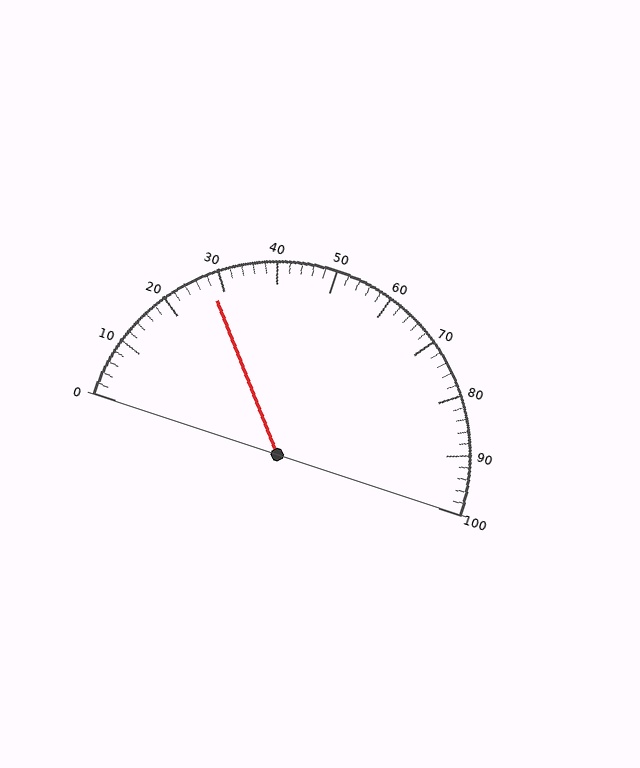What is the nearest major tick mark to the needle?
The nearest major tick mark is 30.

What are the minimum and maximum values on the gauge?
The gauge ranges from 0 to 100.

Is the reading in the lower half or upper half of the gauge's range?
The reading is in the lower half of the range (0 to 100).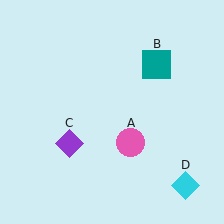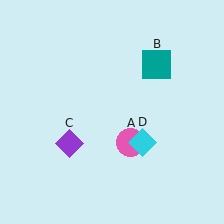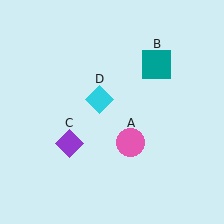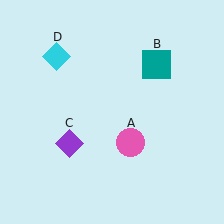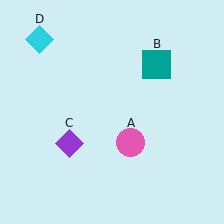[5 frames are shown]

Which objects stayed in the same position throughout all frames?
Pink circle (object A) and teal square (object B) and purple diamond (object C) remained stationary.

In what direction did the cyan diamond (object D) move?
The cyan diamond (object D) moved up and to the left.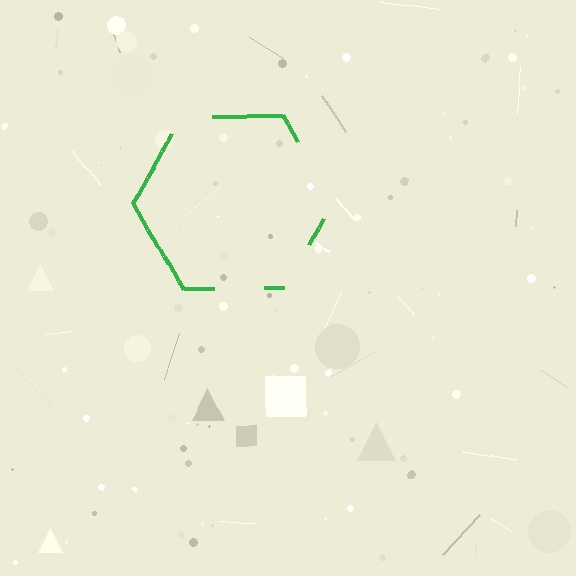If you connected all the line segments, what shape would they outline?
They would outline a hexagon.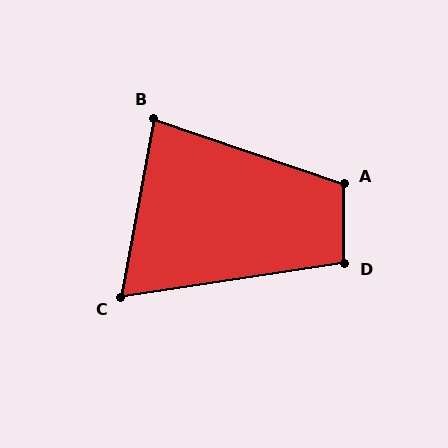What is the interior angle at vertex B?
Approximately 82 degrees (acute).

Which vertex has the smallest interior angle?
C, at approximately 71 degrees.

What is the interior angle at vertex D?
Approximately 98 degrees (obtuse).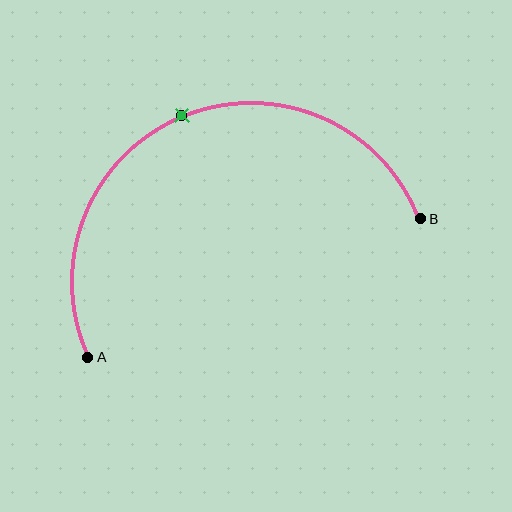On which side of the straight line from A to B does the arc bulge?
The arc bulges above the straight line connecting A and B.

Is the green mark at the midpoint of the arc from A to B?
Yes. The green mark lies on the arc at equal arc-length from both A and B — it is the arc midpoint.